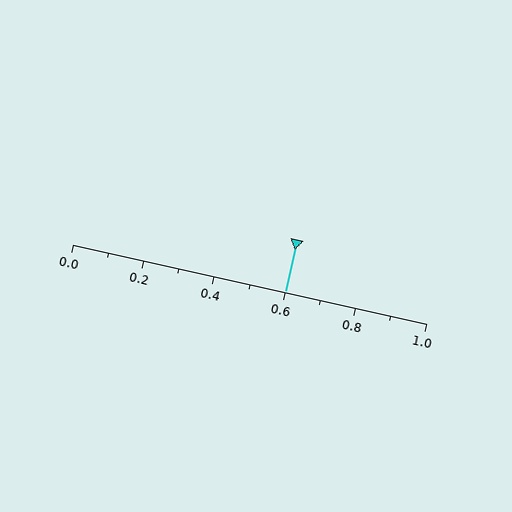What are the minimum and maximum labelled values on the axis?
The axis runs from 0.0 to 1.0.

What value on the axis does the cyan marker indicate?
The marker indicates approximately 0.6.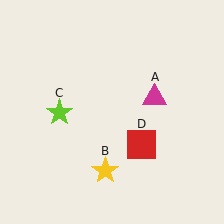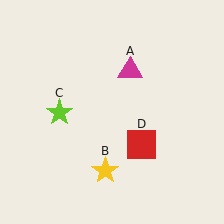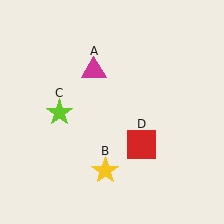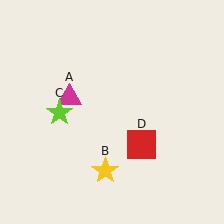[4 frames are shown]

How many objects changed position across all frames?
1 object changed position: magenta triangle (object A).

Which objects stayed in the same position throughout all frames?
Yellow star (object B) and lime star (object C) and red square (object D) remained stationary.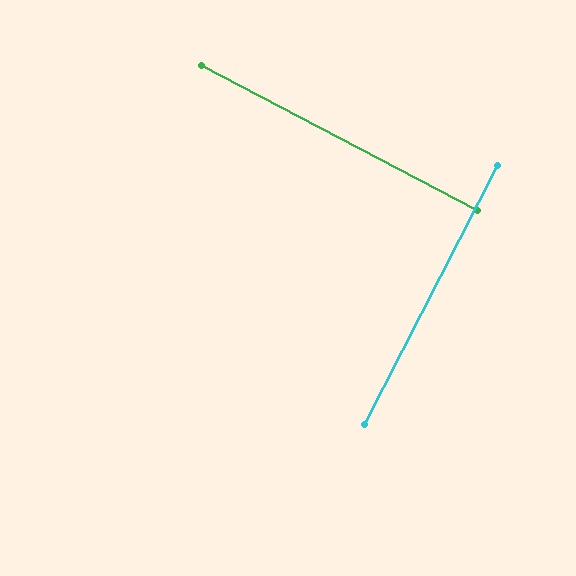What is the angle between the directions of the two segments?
Approximately 90 degrees.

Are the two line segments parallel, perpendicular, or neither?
Perpendicular — they meet at approximately 90°.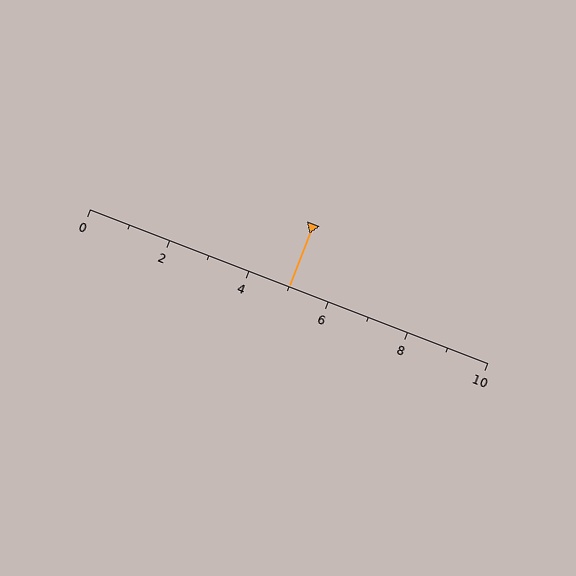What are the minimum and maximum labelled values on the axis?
The axis runs from 0 to 10.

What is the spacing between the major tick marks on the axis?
The major ticks are spaced 2 apart.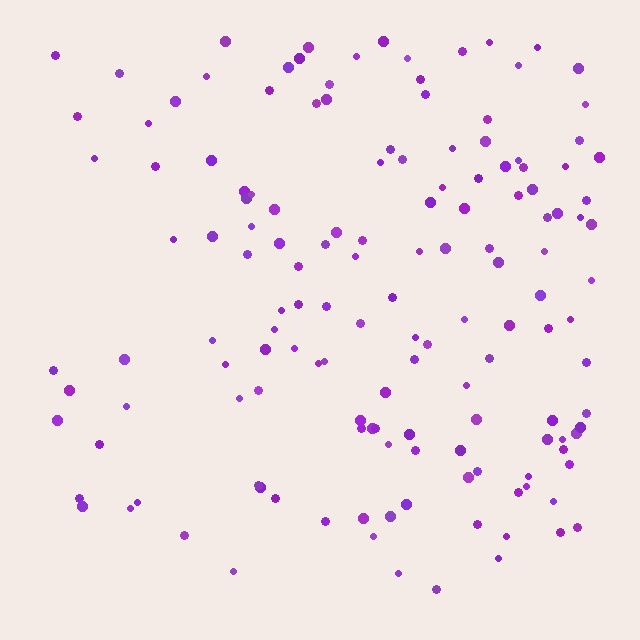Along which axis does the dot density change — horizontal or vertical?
Horizontal.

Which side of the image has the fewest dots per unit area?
The left.